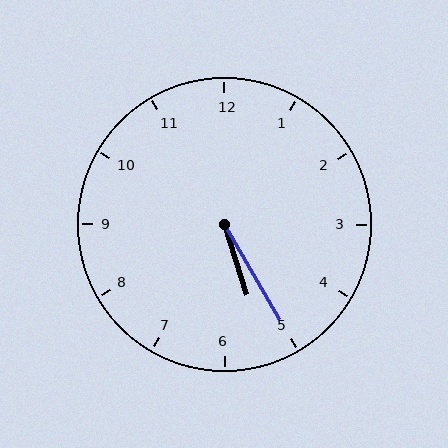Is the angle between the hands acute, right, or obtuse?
It is acute.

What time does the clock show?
5:25.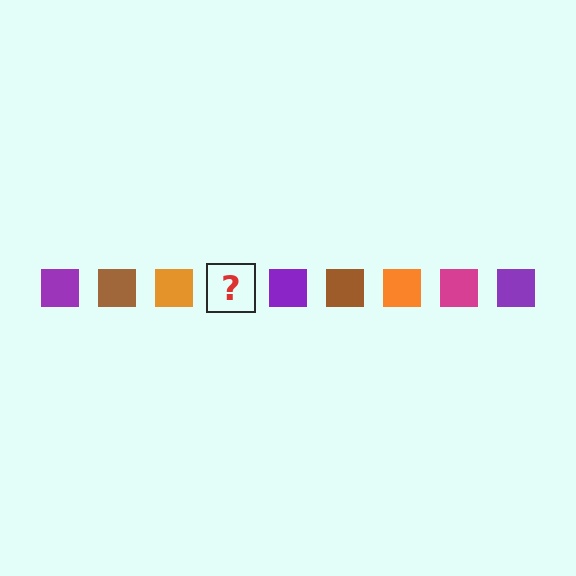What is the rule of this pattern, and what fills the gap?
The rule is that the pattern cycles through purple, brown, orange, magenta squares. The gap should be filled with a magenta square.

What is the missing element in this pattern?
The missing element is a magenta square.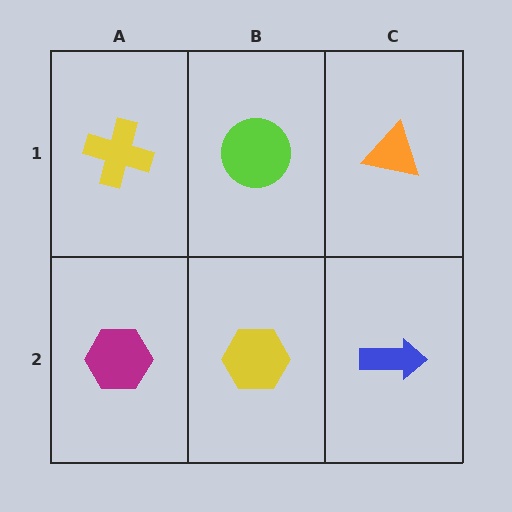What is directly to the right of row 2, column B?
A blue arrow.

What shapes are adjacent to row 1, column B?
A yellow hexagon (row 2, column B), a yellow cross (row 1, column A), an orange triangle (row 1, column C).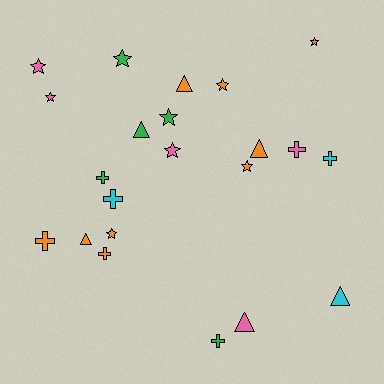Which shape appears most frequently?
Star, with 9 objects.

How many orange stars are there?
There are 3 orange stars.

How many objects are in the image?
There are 22 objects.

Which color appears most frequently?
Orange, with 8 objects.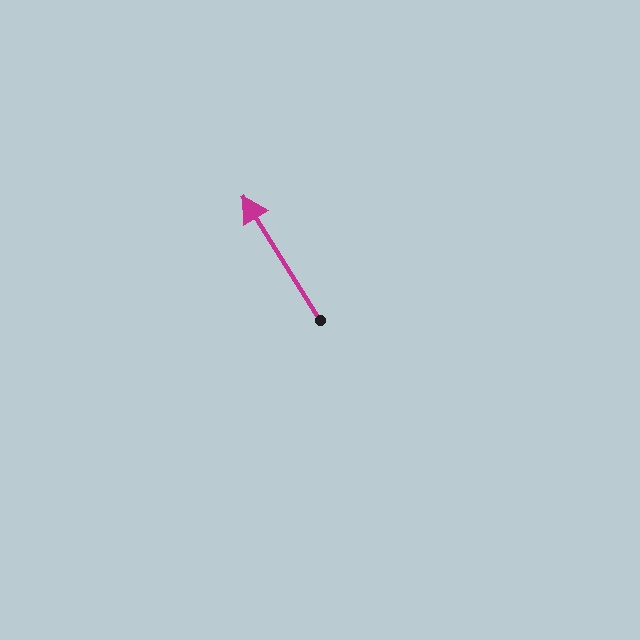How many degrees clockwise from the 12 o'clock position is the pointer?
Approximately 328 degrees.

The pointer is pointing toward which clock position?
Roughly 11 o'clock.